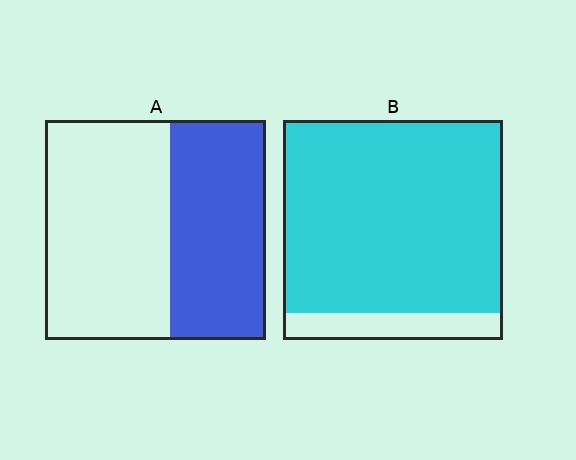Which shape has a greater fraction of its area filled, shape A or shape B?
Shape B.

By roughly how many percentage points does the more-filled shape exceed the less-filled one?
By roughly 45 percentage points (B over A).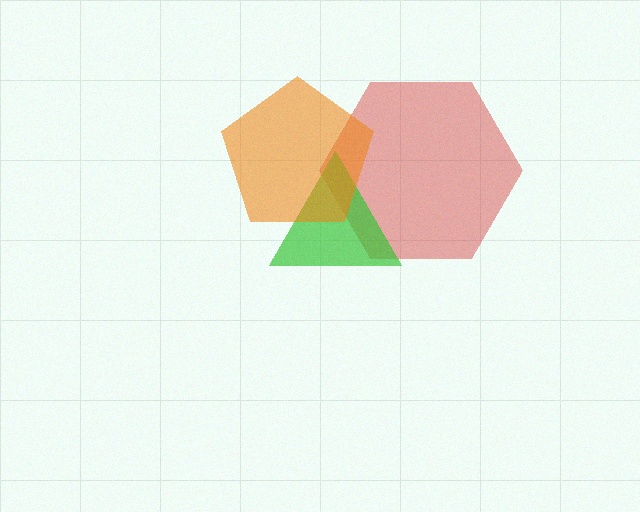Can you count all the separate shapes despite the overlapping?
Yes, there are 3 separate shapes.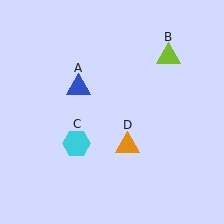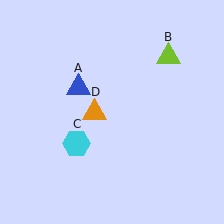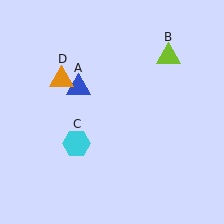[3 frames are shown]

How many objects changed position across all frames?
1 object changed position: orange triangle (object D).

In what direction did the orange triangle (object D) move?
The orange triangle (object D) moved up and to the left.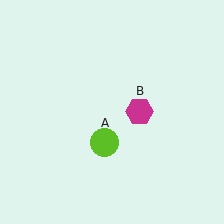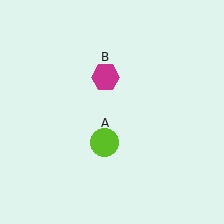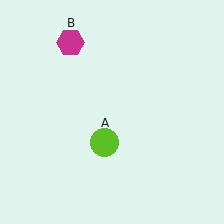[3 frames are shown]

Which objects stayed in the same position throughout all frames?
Lime circle (object A) remained stationary.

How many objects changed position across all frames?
1 object changed position: magenta hexagon (object B).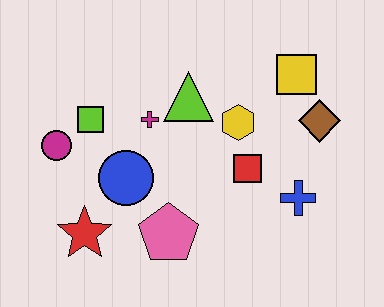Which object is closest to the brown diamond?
The yellow square is closest to the brown diamond.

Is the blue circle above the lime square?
No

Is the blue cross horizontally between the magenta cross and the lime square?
No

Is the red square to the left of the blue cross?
Yes